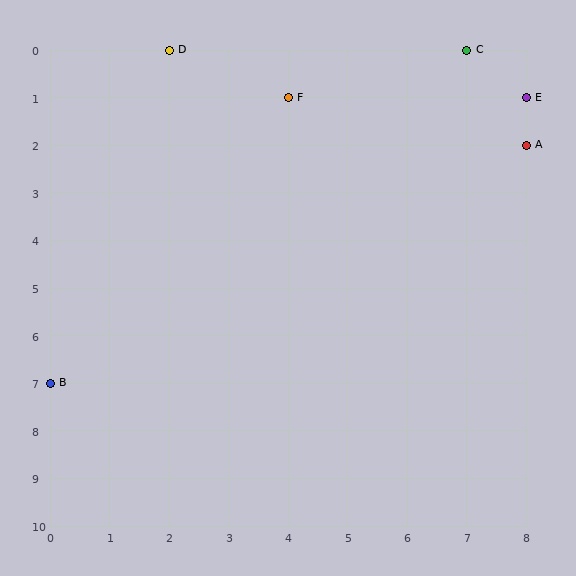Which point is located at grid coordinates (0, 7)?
Point B is at (0, 7).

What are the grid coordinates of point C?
Point C is at grid coordinates (7, 0).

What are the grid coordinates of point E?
Point E is at grid coordinates (8, 1).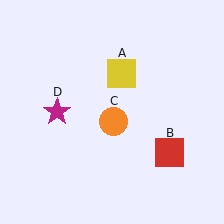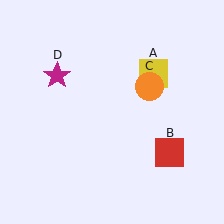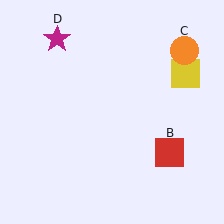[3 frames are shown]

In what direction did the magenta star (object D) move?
The magenta star (object D) moved up.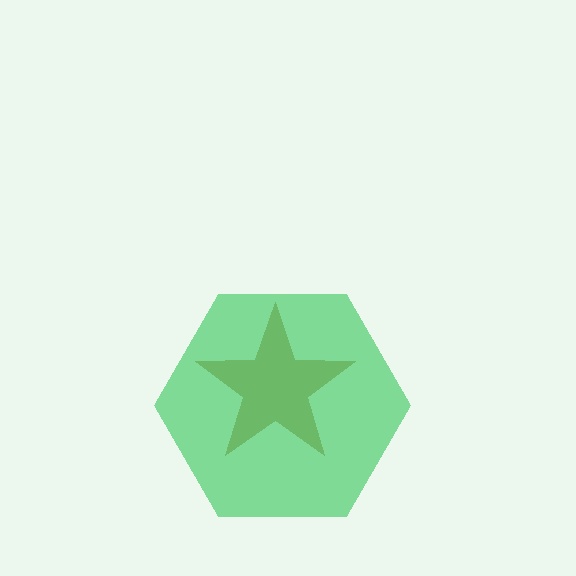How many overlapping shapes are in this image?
There are 2 overlapping shapes in the image.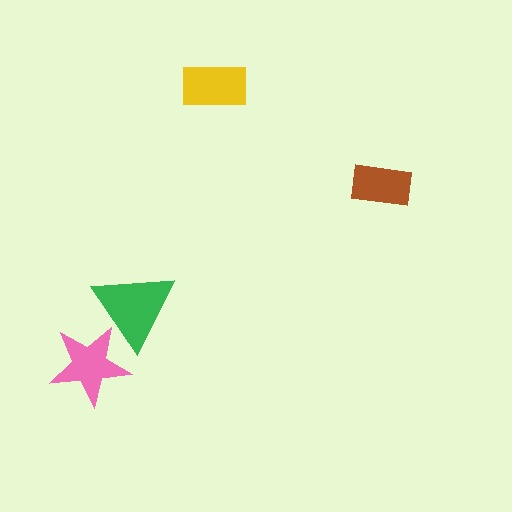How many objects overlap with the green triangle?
1 object overlaps with the green triangle.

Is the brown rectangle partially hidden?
No, no other shape covers it.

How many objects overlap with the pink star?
1 object overlaps with the pink star.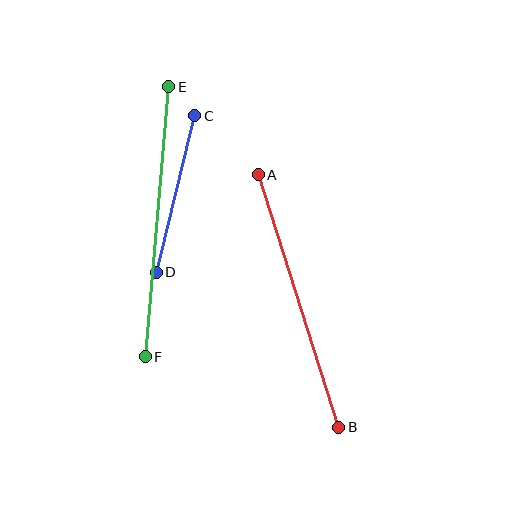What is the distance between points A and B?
The distance is approximately 265 pixels.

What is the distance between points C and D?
The distance is approximately 161 pixels.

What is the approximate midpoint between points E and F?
The midpoint is at approximately (157, 222) pixels.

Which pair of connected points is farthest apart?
Points E and F are farthest apart.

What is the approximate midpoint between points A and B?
The midpoint is at approximately (298, 301) pixels.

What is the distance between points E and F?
The distance is approximately 271 pixels.